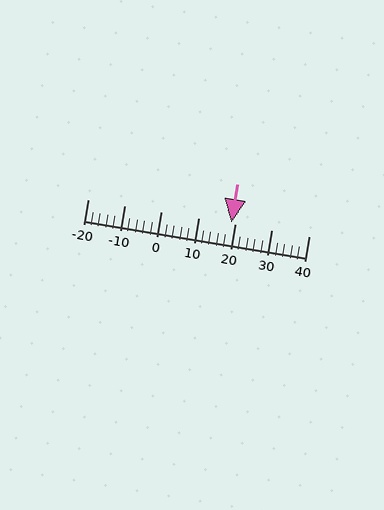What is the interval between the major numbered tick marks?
The major tick marks are spaced 10 units apart.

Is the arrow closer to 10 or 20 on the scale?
The arrow is closer to 20.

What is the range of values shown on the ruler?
The ruler shows values from -20 to 40.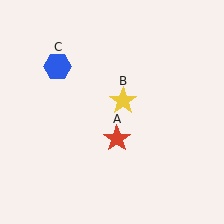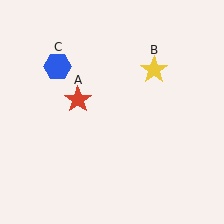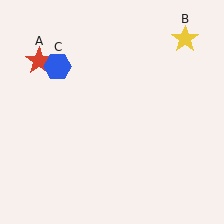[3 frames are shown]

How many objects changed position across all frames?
2 objects changed position: red star (object A), yellow star (object B).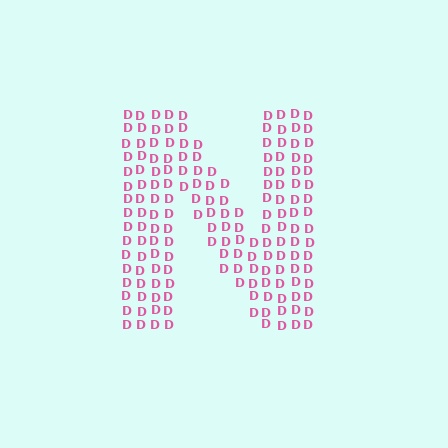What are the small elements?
The small elements are letter D's.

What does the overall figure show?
The overall figure shows the letter N.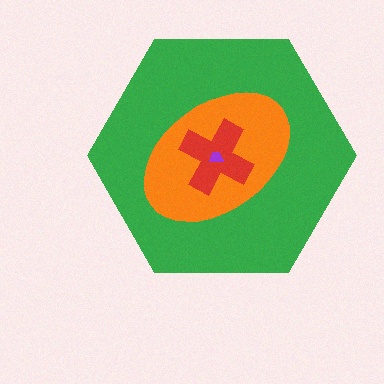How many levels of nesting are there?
4.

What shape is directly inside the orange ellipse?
The red cross.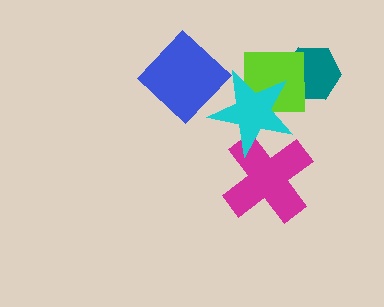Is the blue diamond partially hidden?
No, no other shape covers it.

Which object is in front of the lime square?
The cyan star is in front of the lime square.